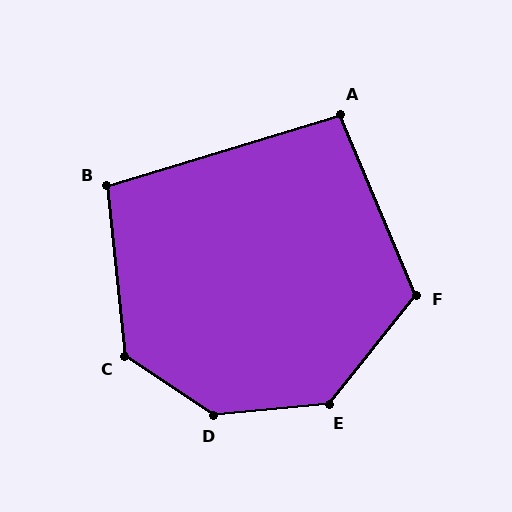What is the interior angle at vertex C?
Approximately 130 degrees (obtuse).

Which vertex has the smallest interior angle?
A, at approximately 96 degrees.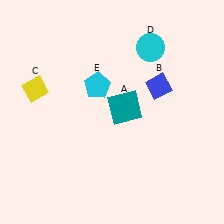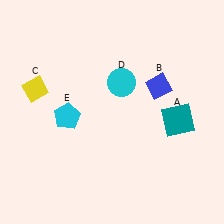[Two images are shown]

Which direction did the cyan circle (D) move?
The cyan circle (D) moved down.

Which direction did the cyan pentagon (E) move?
The cyan pentagon (E) moved left.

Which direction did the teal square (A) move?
The teal square (A) moved right.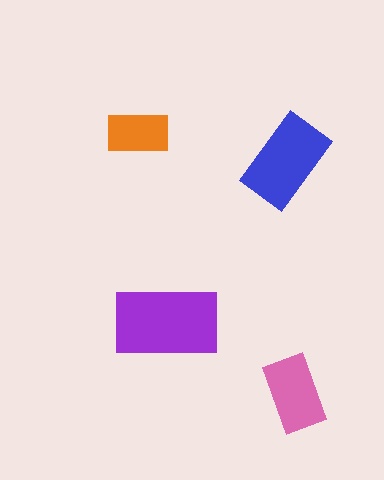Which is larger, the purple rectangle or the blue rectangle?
The purple one.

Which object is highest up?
The orange rectangle is topmost.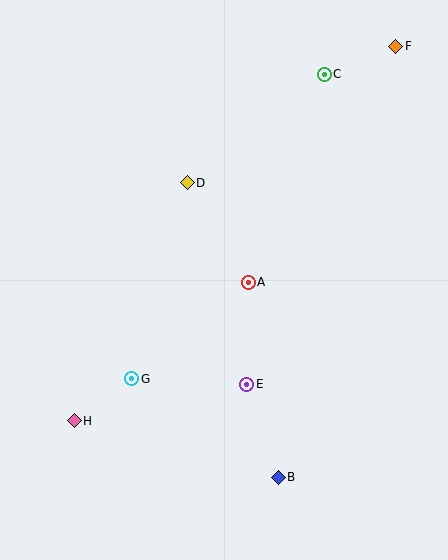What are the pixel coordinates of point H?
Point H is at (74, 421).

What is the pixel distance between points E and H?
The distance between E and H is 176 pixels.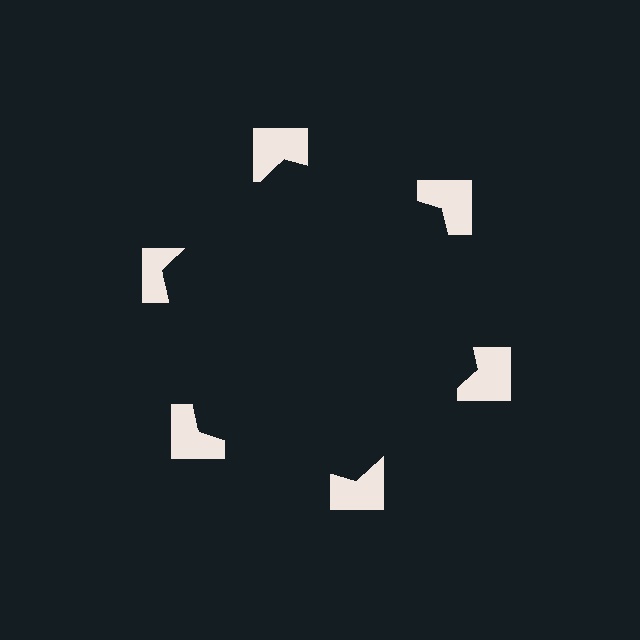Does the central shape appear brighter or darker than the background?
It typically appears slightly darker than the background, even though no actual brightness change is drawn.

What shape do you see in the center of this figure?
An illusory hexagon — its edges are inferred from the aligned wedge cuts in the notched squares, not physically drawn.